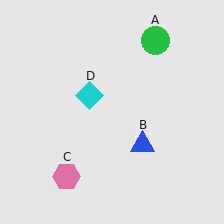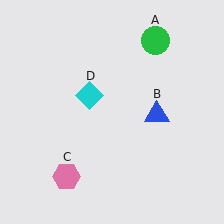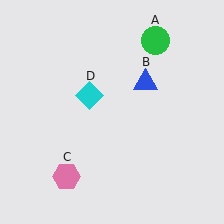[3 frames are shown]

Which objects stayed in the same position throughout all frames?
Green circle (object A) and pink hexagon (object C) and cyan diamond (object D) remained stationary.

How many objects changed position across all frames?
1 object changed position: blue triangle (object B).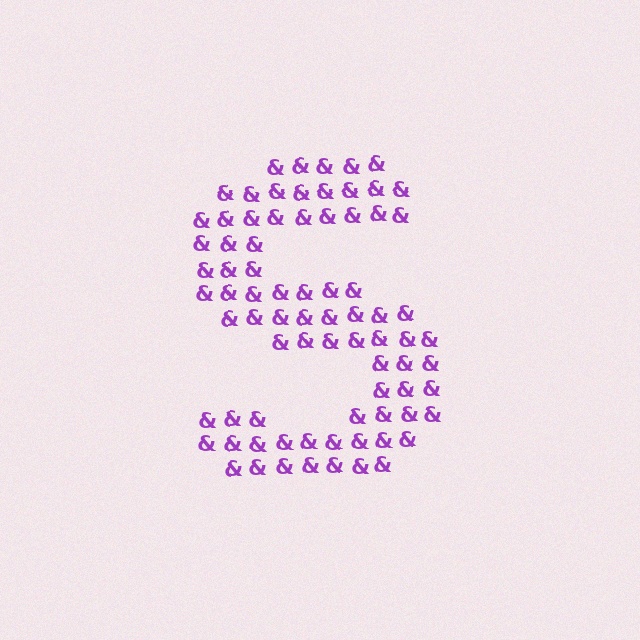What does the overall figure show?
The overall figure shows the letter S.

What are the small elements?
The small elements are ampersands.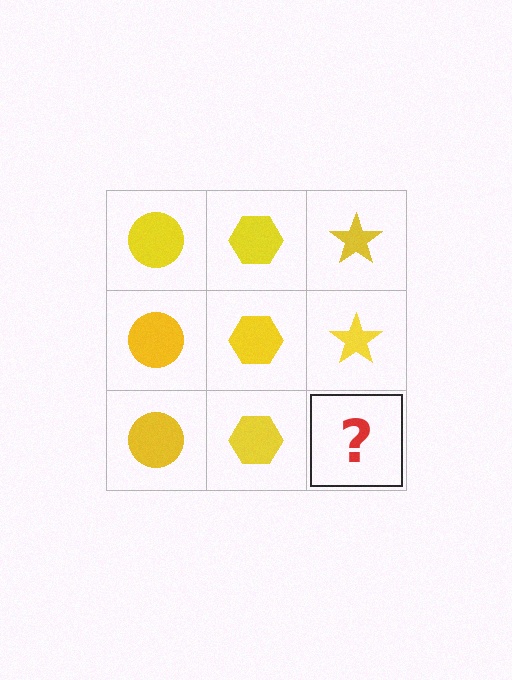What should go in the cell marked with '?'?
The missing cell should contain a yellow star.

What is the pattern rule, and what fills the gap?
The rule is that each column has a consistent shape. The gap should be filled with a yellow star.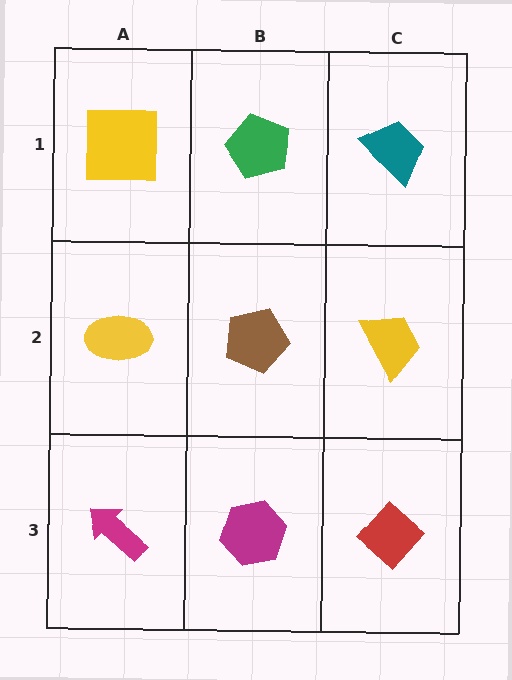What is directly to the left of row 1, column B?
A yellow square.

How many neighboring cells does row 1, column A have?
2.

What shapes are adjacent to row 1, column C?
A yellow trapezoid (row 2, column C), a green pentagon (row 1, column B).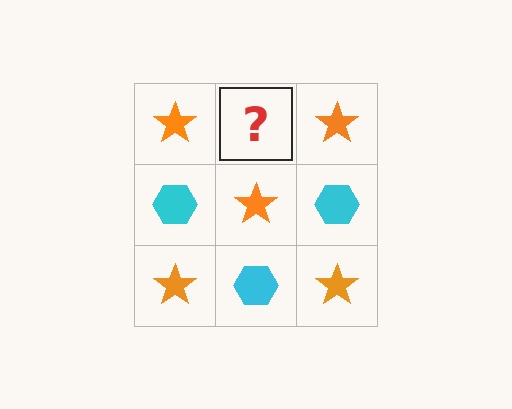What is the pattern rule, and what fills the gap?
The rule is that it alternates orange star and cyan hexagon in a checkerboard pattern. The gap should be filled with a cyan hexagon.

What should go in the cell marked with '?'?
The missing cell should contain a cyan hexagon.